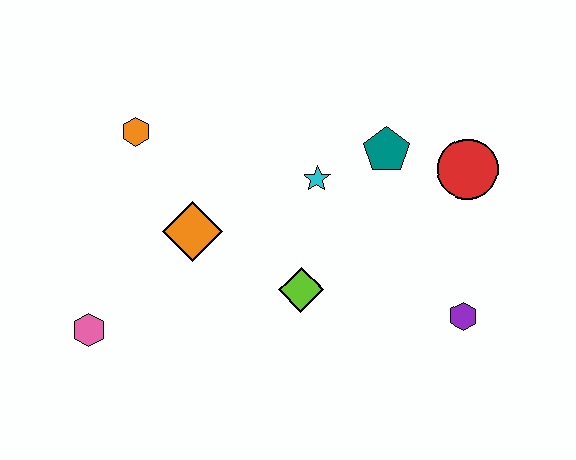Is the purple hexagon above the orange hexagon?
No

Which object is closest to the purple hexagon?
The red circle is closest to the purple hexagon.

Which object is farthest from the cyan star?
The pink hexagon is farthest from the cyan star.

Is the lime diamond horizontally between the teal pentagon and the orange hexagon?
Yes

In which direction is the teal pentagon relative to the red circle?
The teal pentagon is to the left of the red circle.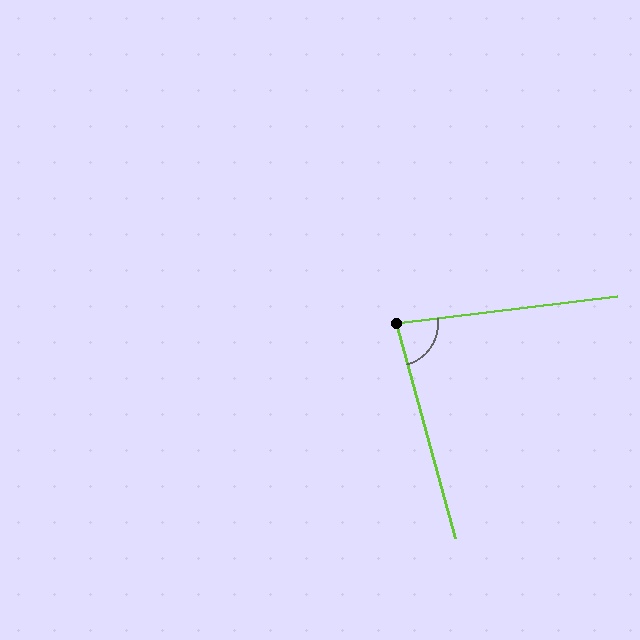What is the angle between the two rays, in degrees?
Approximately 82 degrees.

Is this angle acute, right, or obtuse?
It is acute.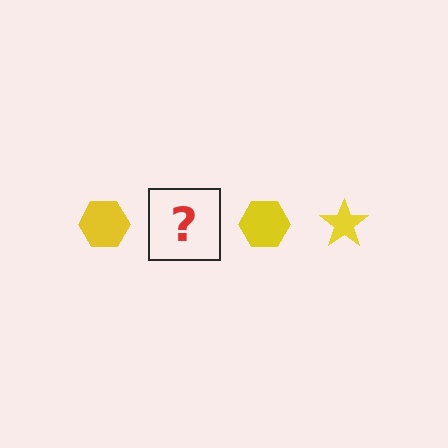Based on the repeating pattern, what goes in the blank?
The blank should be a yellow star.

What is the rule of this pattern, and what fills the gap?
The rule is that the pattern cycles through hexagon, star shapes in yellow. The gap should be filled with a yellow star.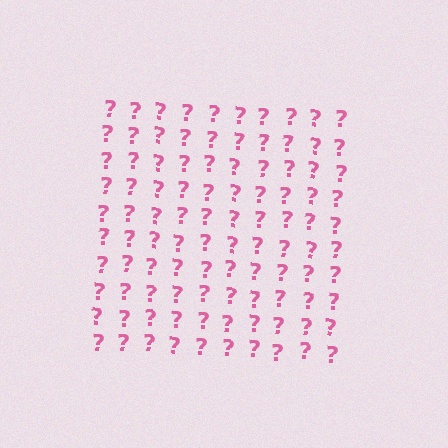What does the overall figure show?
The overall figure shows a square.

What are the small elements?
The small elements are question marks.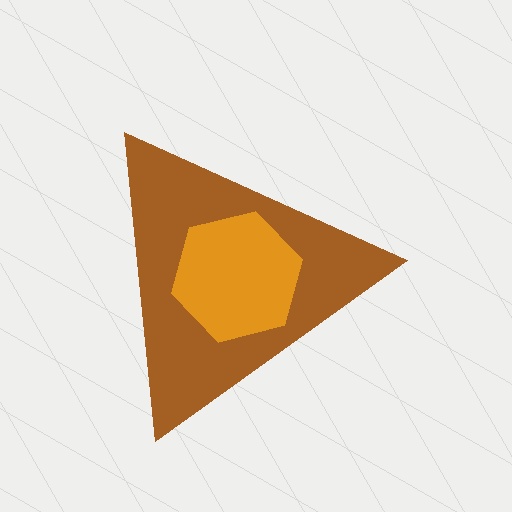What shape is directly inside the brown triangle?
The orange hexagon.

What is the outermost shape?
The brown triangle.